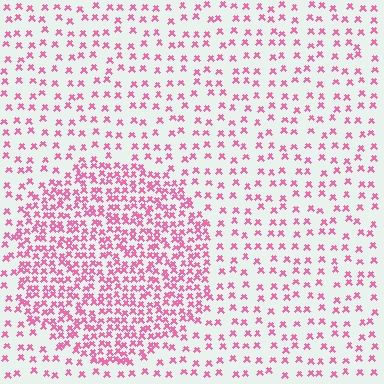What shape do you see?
I see a circle.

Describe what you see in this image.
The image contains small pink elements arranged at two different densities. A circle-shaped region is visible where the elements are more densely packed than the surrounding area.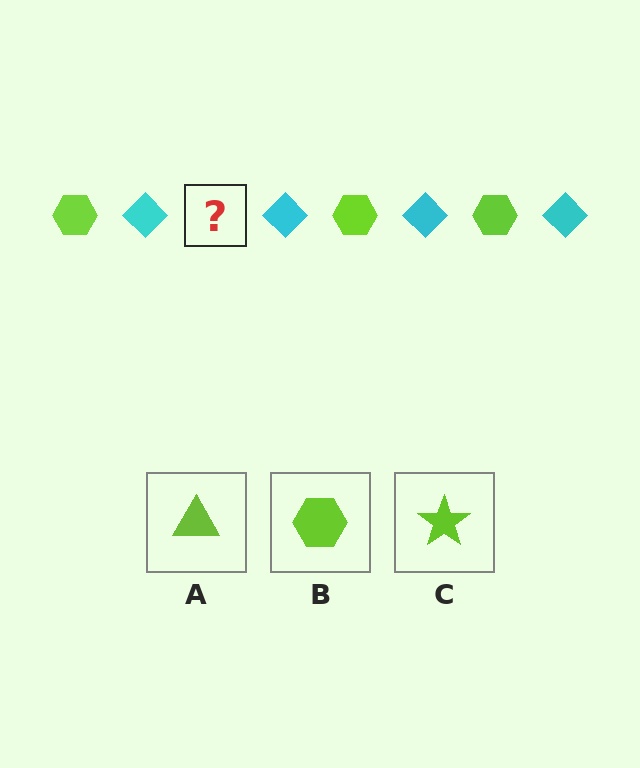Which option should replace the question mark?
Option B.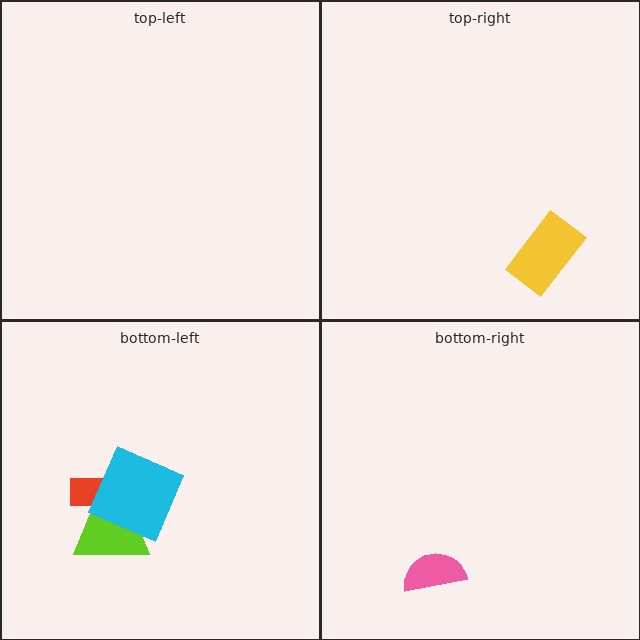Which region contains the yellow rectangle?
The top-right region.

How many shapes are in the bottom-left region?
3.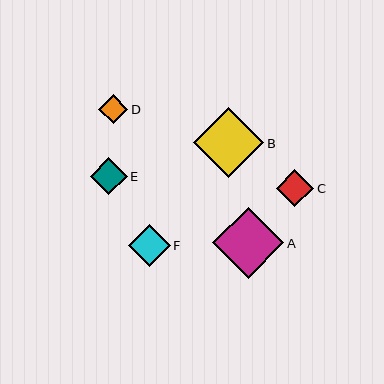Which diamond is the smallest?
Diamond D is the smallest with a size of approximately 29 pixels.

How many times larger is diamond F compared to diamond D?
Diamond F is approximately 1.4 times the size of diamond D.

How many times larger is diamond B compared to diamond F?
Diamond B is approximately 1.7 times the size of diamond F.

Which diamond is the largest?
Diamond A is the largest with a size of approximately 71 pixels.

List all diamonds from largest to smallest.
From largest to smallest: A, B, F, C, E, D.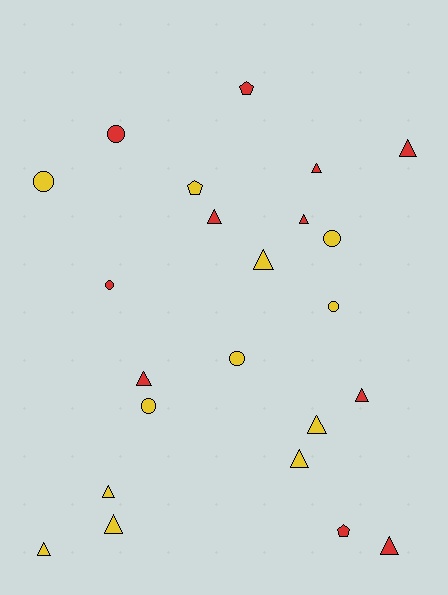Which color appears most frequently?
Yellow, with 12 objects.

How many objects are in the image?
There are 23 objects.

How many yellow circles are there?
There are 5 yellow circles.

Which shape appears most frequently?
Triangle, with 13 objects.